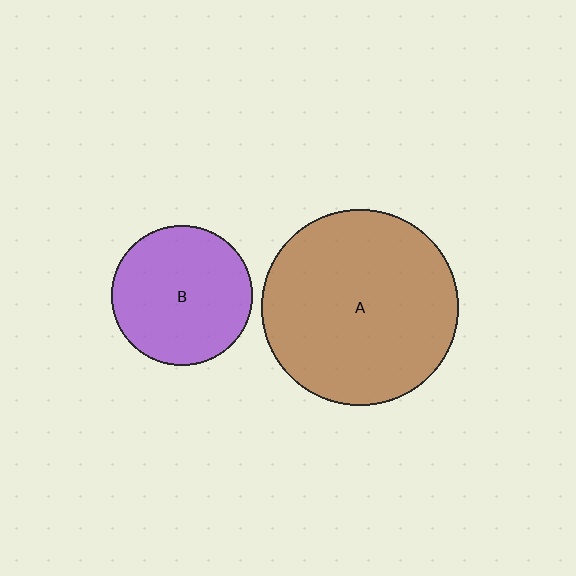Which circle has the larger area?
Circle A (brown).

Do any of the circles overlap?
No, none of the circles overlap.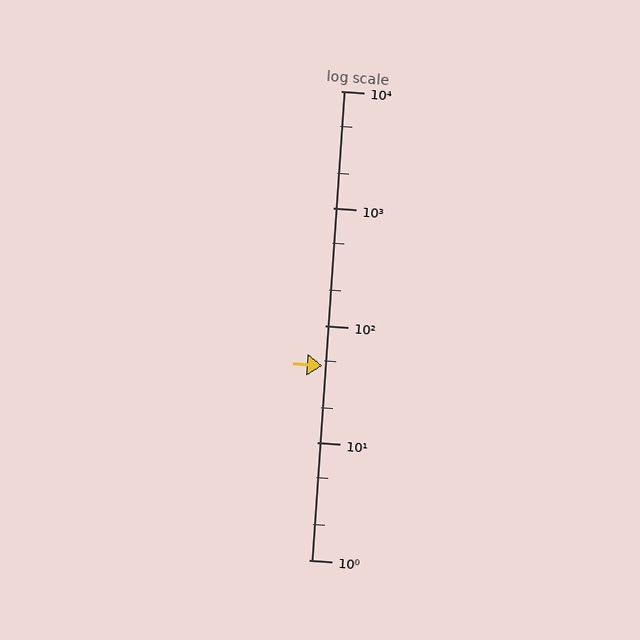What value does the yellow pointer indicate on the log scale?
The pointer indicates approximately 45.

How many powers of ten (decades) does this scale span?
The scale spans 4 decades, from 1 to 10000.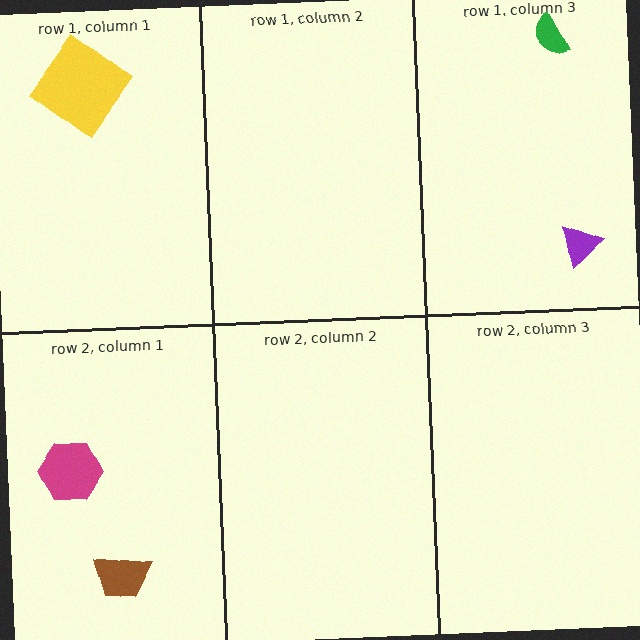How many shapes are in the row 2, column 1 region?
2.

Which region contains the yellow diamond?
The row 1, column 1 region.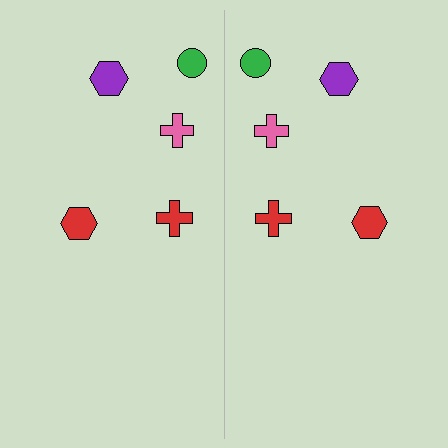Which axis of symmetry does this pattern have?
The pattern has a vertical axis of symmetry running through the center of the image.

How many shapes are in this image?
There are 10 shapes in this image.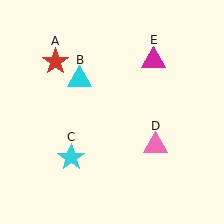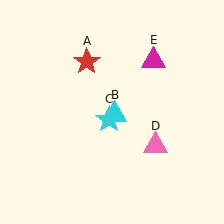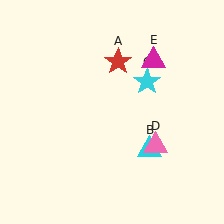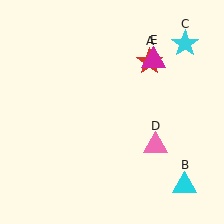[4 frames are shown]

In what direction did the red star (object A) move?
The red star (object A) moved right.